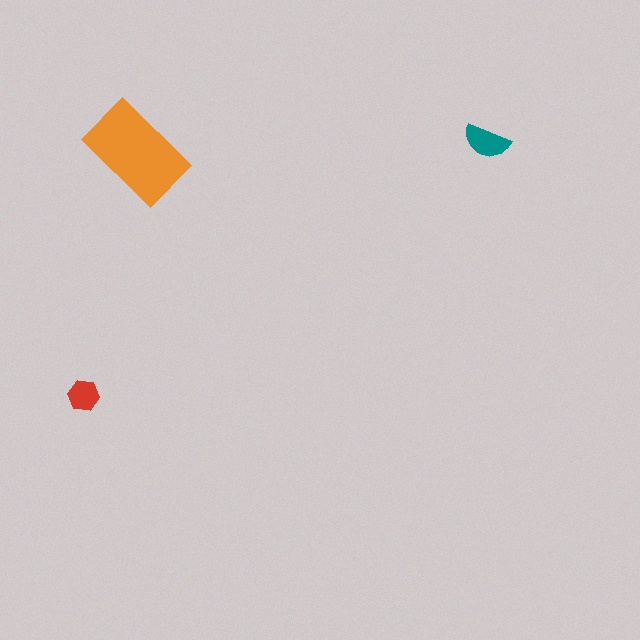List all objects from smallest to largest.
The red hexagon, the teal semicircle, the orange rectangle.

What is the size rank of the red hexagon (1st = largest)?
3rd.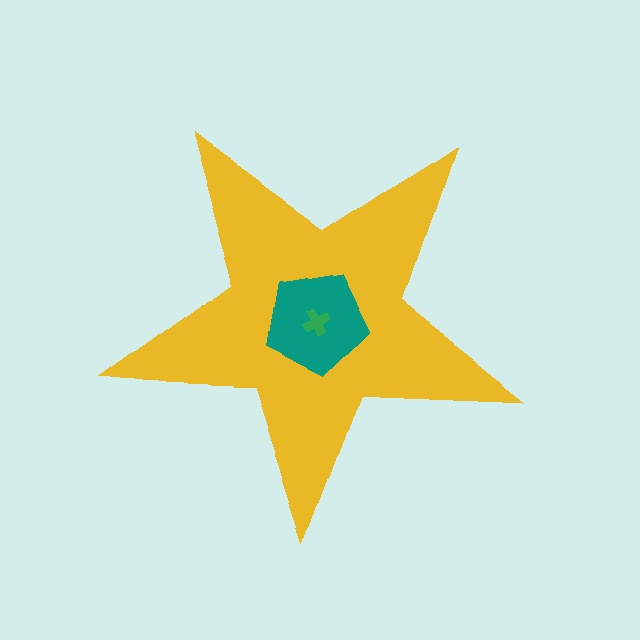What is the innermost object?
The green cross.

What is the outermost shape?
The yellow star.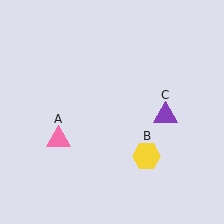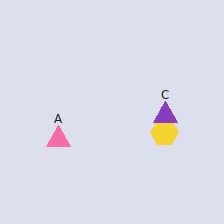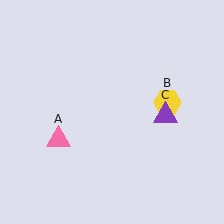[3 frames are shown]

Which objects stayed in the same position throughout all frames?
Pink triangle (object A) and purple triangle (object C) remained stationary.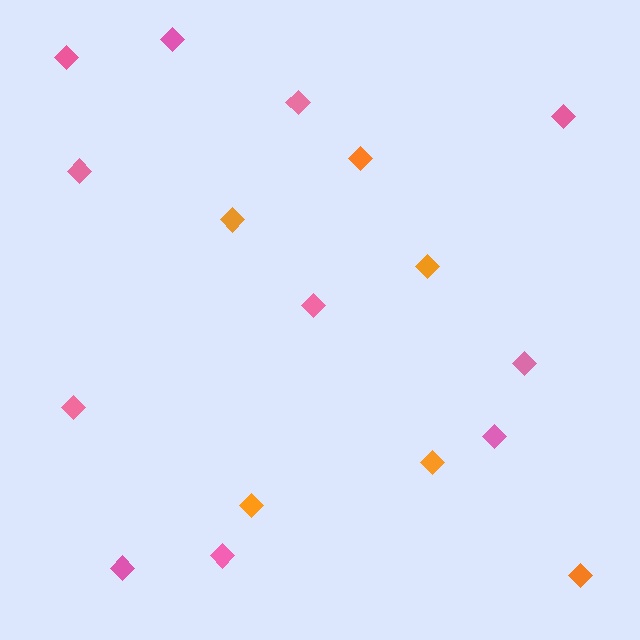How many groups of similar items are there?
There are 2 groups: one group of pink diamonds (11) and one group of orange diamonds (6).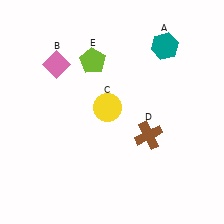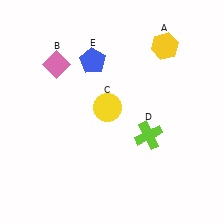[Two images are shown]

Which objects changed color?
A changed from teal to yellow. D changed from brown to lime. E changed from lime to blue.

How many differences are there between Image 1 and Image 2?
There are 3 differences between the two images.